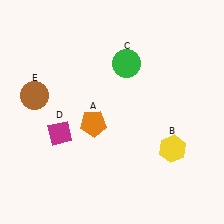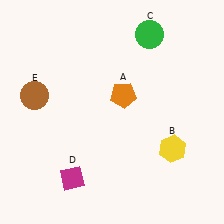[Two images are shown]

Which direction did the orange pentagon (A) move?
The orange pentagon (A) moved right.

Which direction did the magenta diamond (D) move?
The magenta diamond (D) moved down.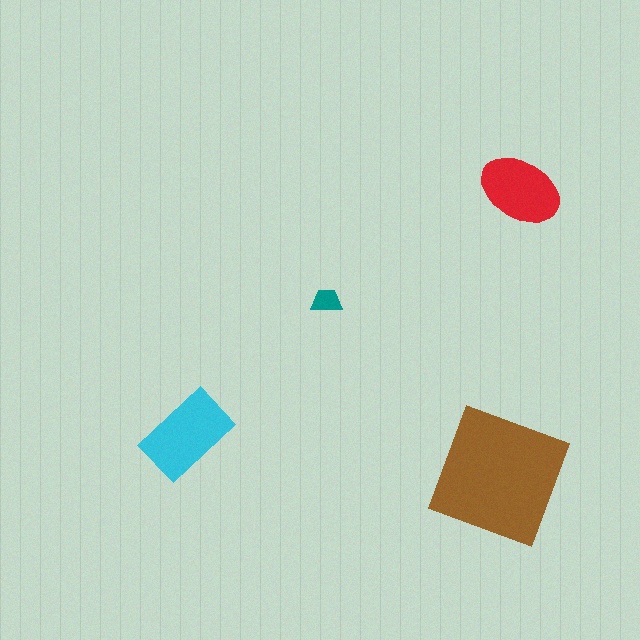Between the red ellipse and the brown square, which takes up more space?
The brown square.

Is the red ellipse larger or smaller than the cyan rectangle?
Smaller.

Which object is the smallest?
The teal trapezoid.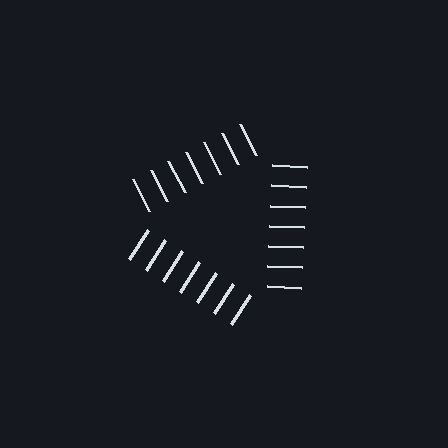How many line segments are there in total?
21 — 7 along each of the 3 edges.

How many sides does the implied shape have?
3 sides — the line-ends trace a triangle.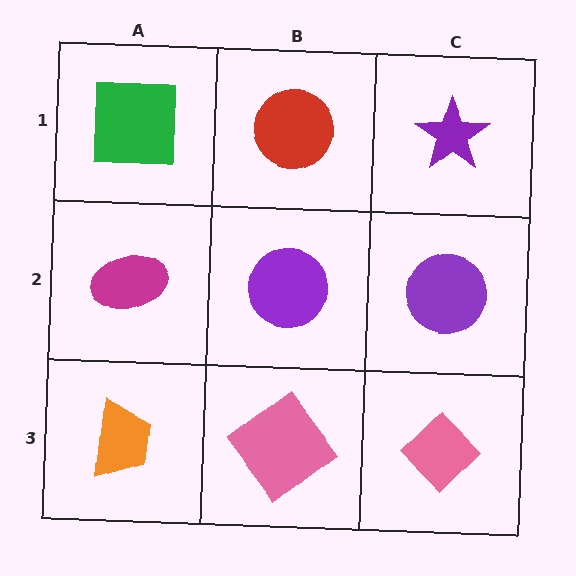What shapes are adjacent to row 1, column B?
A purple circle (row 2, column B), a green square (row 1, column A), a purple star (row 1, column C).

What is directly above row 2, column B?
A red circle.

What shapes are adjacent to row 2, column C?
A purple star (row 1, column C), a pink diamond (row 3, column C), a purple circle (row 2, column B).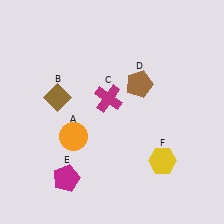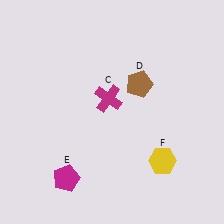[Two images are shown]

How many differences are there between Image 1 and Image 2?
There are 2 differences between the two images.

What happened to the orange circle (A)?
The orange circle (A) was removed in Image 2. It was in the bottom-left area of Image 1.